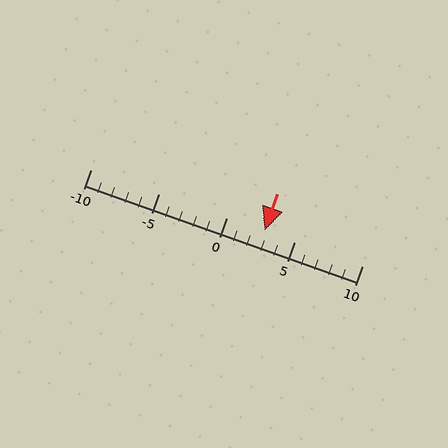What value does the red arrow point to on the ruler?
The red arrow points to approximately 3.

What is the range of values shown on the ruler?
The ruler shows values from -10 to 10.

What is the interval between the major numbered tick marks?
The major tick marks are spaced 5 units apart.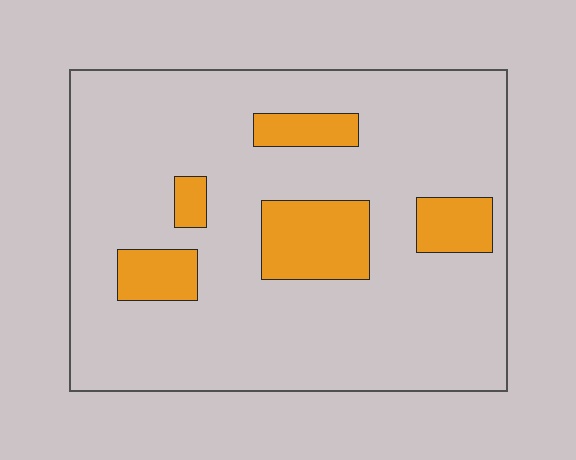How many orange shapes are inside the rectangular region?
5.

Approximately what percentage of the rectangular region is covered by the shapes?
Approximately 15%.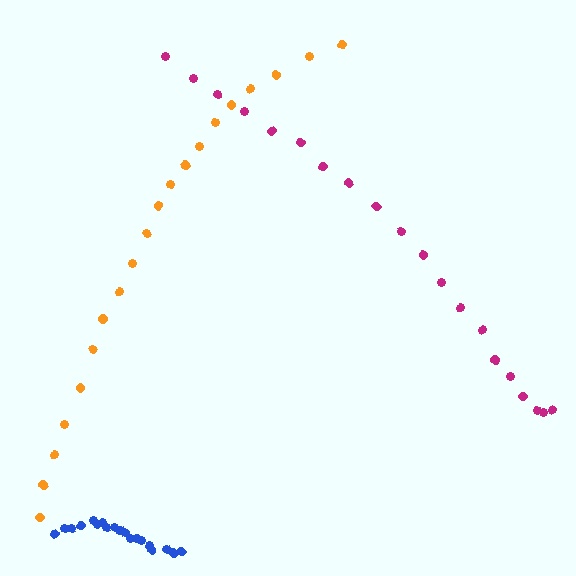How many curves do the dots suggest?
There are 3 distinct paths.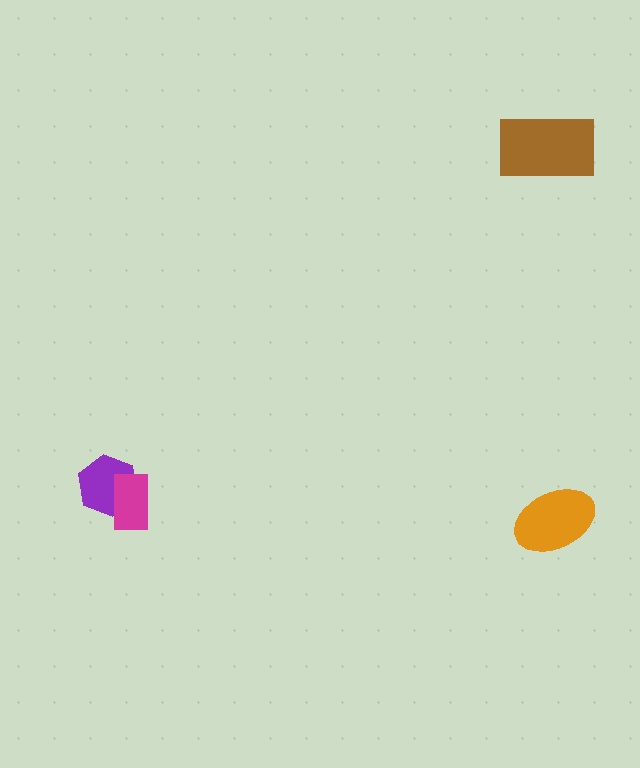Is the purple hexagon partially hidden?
Yes, it is partially covered by another shape.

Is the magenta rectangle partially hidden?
No, no other shape covers it.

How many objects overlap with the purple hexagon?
1 object overlaps with the purple hexagon.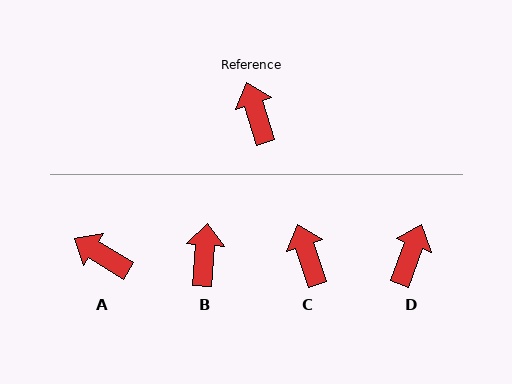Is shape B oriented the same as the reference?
No, it is off by about 23 degrees.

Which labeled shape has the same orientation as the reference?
C.